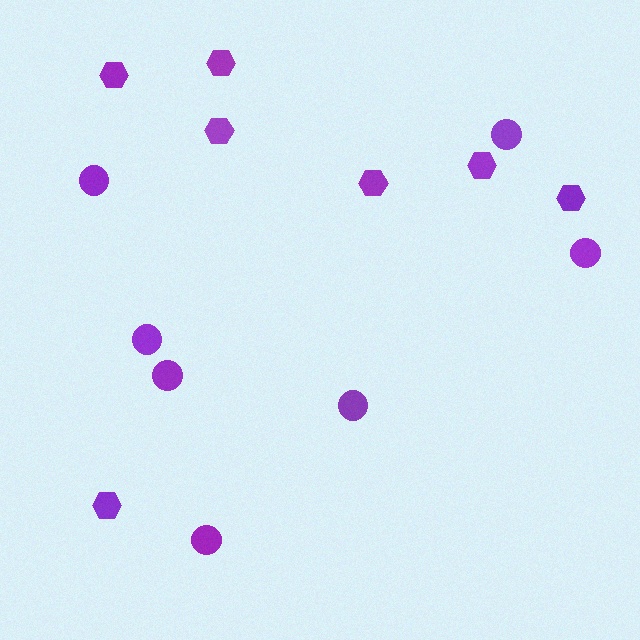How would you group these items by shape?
There are 2 groups: one group of hexagons (7) and one group of circles (7).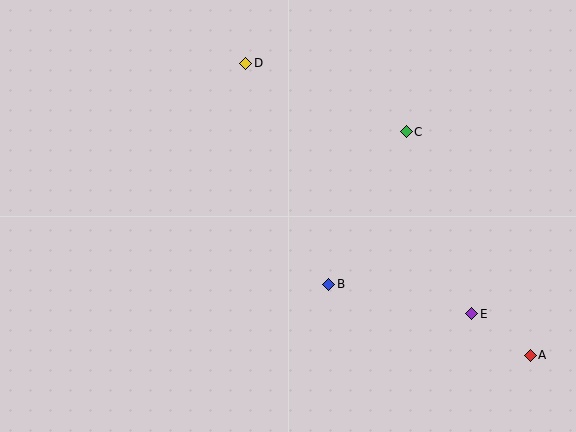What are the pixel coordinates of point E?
Point E is at (472, 314).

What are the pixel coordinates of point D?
Point D is at (246, 63).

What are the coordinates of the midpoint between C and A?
The midpoint between C and A is at (468, 243).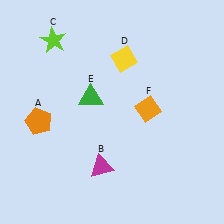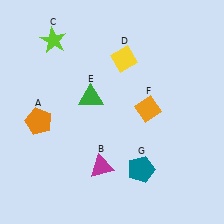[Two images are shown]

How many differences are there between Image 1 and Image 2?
There is 1 difference between the two images.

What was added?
A teal pentagon (G) was added in Image 2.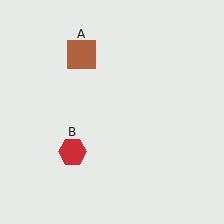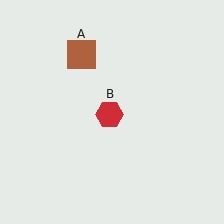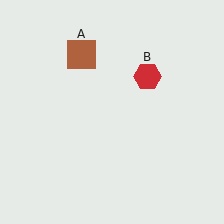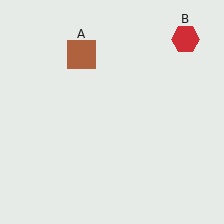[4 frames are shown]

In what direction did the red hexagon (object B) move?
The red hexagon (object B) moved up and to the right.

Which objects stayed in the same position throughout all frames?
Brown square (object A) remained stationary.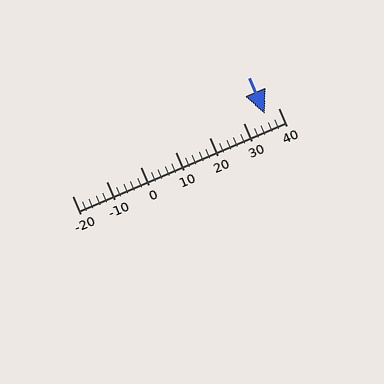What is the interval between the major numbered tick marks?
The major tick marks are spaced 10 units apart.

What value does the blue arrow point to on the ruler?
The blue arrow points to approximately 36.